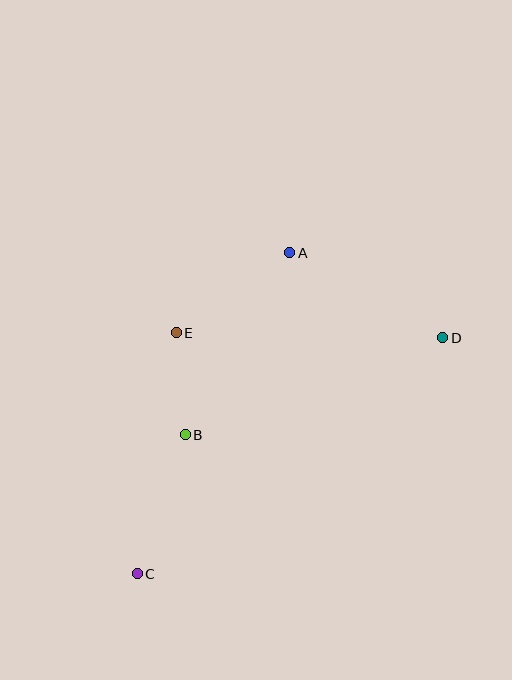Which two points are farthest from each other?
Points C and D are farthest from each other.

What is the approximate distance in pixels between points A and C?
The distance between A and C is approximately 355 pixels.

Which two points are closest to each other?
Points B and E are closest to each other.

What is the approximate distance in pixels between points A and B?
The distance between A and B is approximately 210 pixels.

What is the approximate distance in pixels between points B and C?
The distance between B and C is approximately 147 pixels.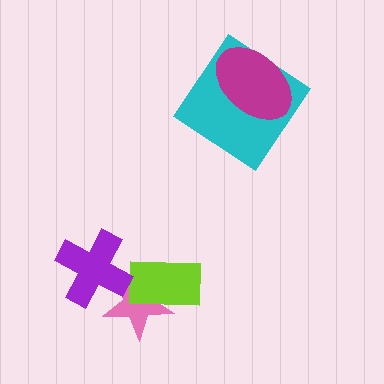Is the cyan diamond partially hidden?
Yes, it is partially covered by another shape.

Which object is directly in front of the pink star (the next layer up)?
The lime rectangle is directly in front of the pink star.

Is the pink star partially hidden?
Yes, it is partially covered by another shape.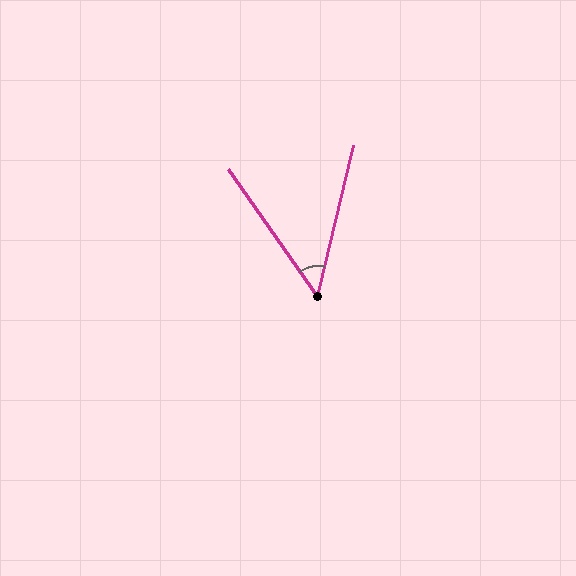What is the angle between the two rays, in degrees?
Approximately 48 degrees.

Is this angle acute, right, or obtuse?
It is acute.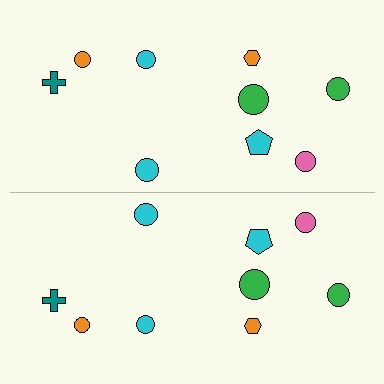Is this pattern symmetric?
Yes, this pattern has bilateral (reflection) symmetry.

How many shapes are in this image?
There are 18 shapes in this image.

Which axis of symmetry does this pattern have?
The pattern has a horizontal axis of symmetry running through the center of the image.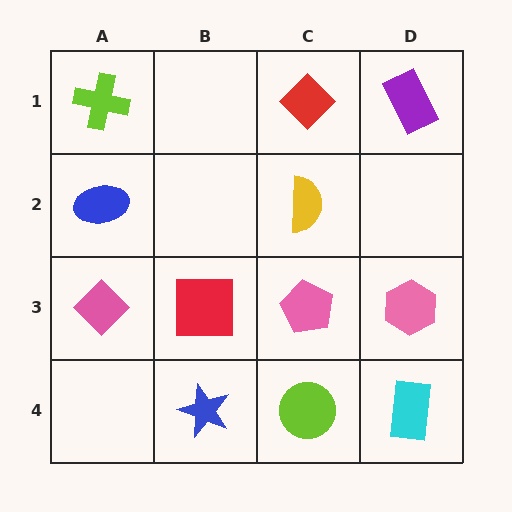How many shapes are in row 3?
4 shapes.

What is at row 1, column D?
A purple rectangle.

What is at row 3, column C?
A pink pentagon.